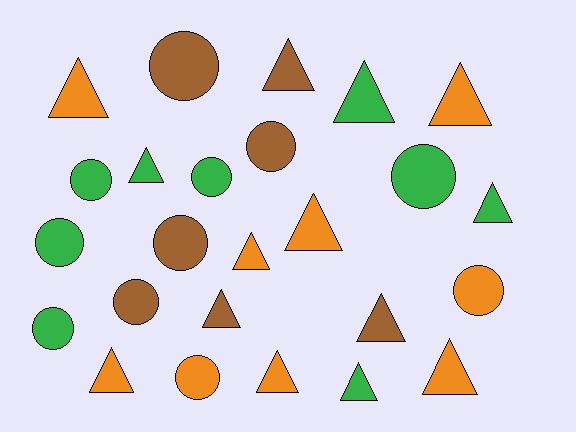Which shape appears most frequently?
Triangle, with 14 objects.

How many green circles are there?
There are 5 green circles.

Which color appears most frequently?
Green, with 9 objects.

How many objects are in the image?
There are 25 objects.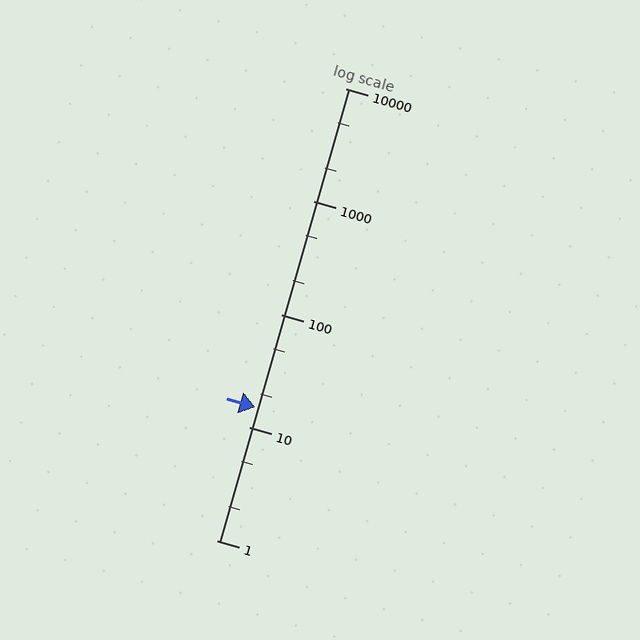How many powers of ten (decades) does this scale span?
The scale spans 4 decades, from 1 to 10000.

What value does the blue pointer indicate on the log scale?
The pointer indicates approximately 15.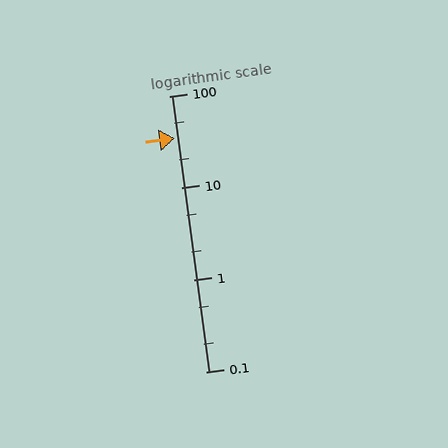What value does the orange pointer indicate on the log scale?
The pointer indicates approximately 35.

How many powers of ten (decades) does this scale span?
The scale spans 3 decades, from 0.1 to 100.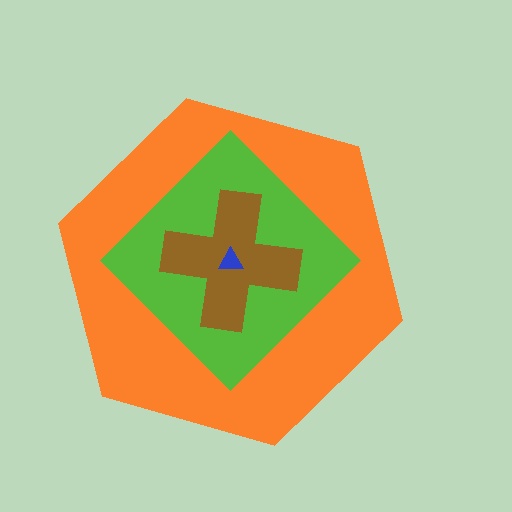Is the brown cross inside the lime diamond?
Yes.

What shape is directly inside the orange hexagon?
The lime diamond.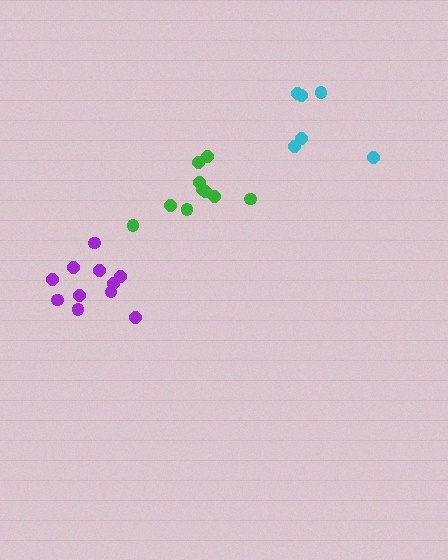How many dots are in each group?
Group 1: 10 dots, Group 2: 6 dots, Group 3: 11 dots (27 total).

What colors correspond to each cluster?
The clusters are colored: green, cyan, purple.